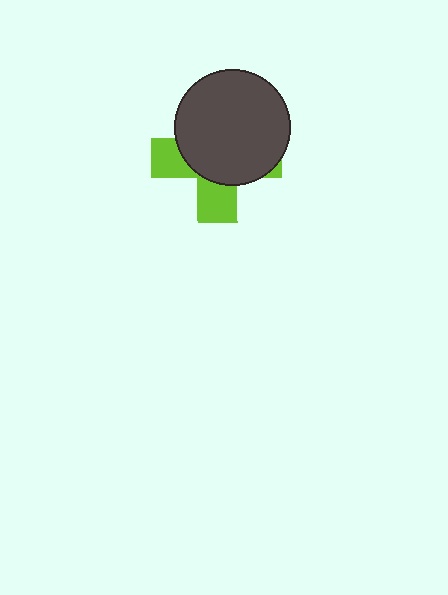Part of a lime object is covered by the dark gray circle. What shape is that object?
It is a cross.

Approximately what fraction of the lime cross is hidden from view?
Roughly 65% of the lime cross is hidden behind the dark gray circle.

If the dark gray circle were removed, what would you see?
You would see the complete lime cross.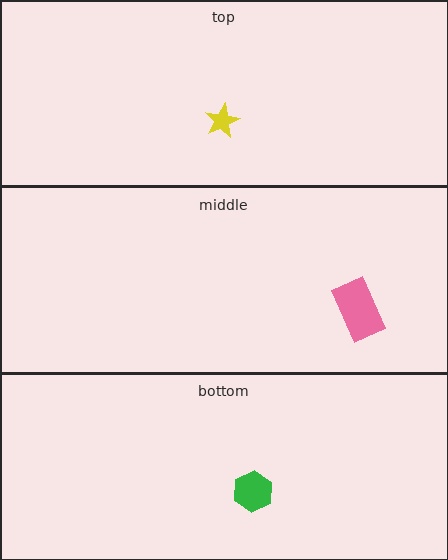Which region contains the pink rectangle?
The middle region.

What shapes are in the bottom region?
The green hexagon.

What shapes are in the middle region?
The pink rectangle.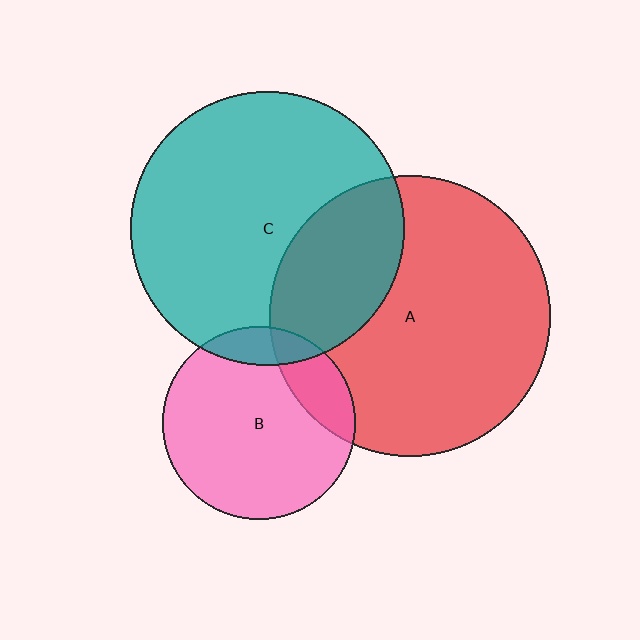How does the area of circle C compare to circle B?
Approximately 2.0 times.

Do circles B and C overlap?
Yes.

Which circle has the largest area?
Circle A (red).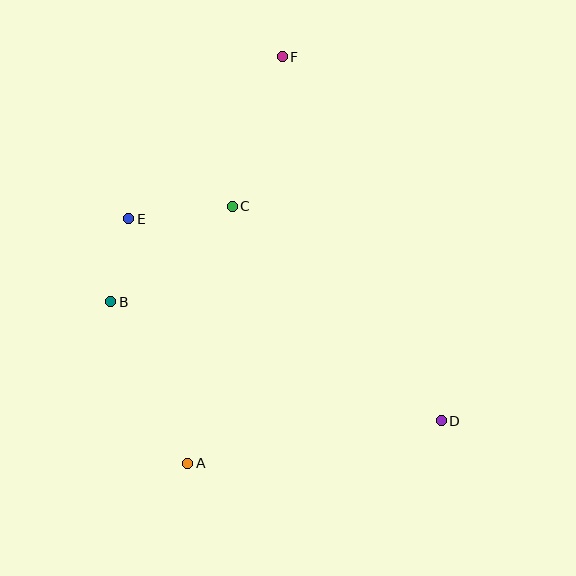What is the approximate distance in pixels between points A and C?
The distance between A and C is approximately 261 pixels.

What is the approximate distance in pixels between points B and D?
The distance between B and D is approximately 351 pixels.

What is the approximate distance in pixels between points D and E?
The distance between D and E is approximately 372 pixels.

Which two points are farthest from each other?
Points A and F are farthest from each other.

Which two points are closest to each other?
Points B and E are closest to each other.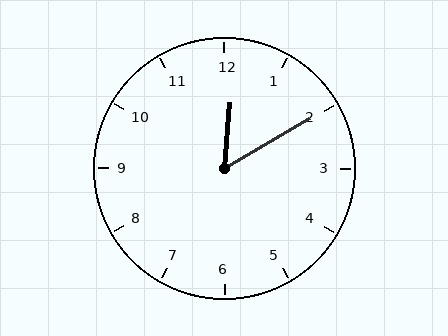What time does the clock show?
12:10.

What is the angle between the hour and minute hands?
Approximately 55 degrees.